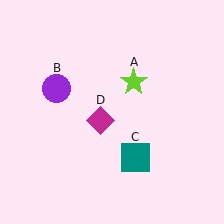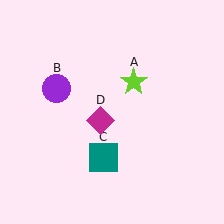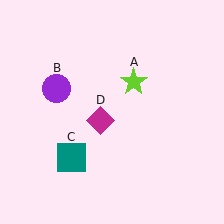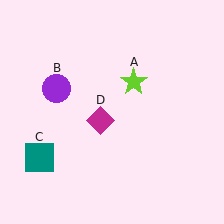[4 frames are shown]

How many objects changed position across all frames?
1 object changed position: teal square (object C).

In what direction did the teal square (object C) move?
The teal square (object C) moved left.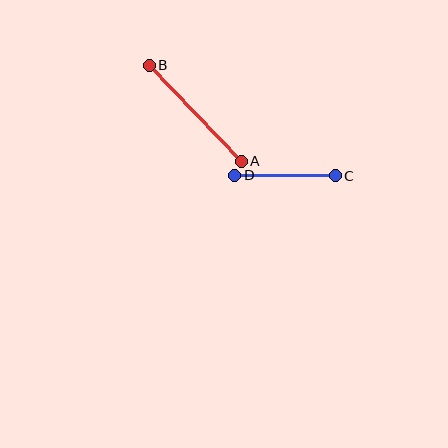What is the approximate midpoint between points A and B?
The midpoint is at approximately (195, 113) pixels.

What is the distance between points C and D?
The distance is approximately 101 pixels.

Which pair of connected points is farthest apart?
Points A and B are farthest apart.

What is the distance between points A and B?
The distance is approximately 133 pixels.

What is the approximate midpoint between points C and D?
The midpoint is at approximately (285, 176) pixels.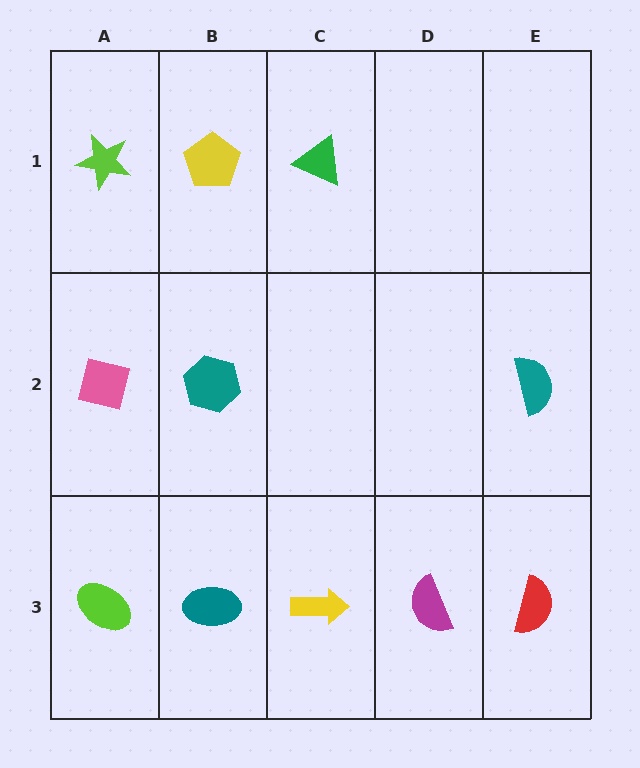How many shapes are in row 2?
3 shapes.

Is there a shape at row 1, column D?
No, that cell is empty.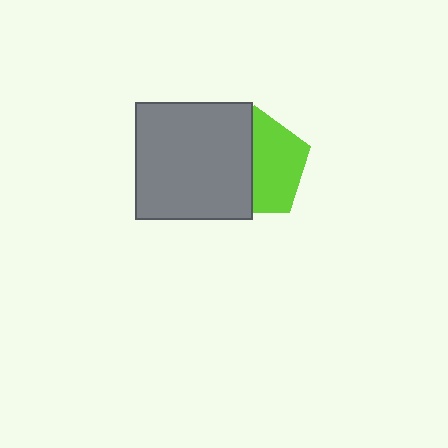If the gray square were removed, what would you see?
You would see the complete lime pentagon.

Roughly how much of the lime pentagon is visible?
About half of it is visible (roughly 52%).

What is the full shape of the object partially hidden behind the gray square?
The partially hidden object is a lime pentagon.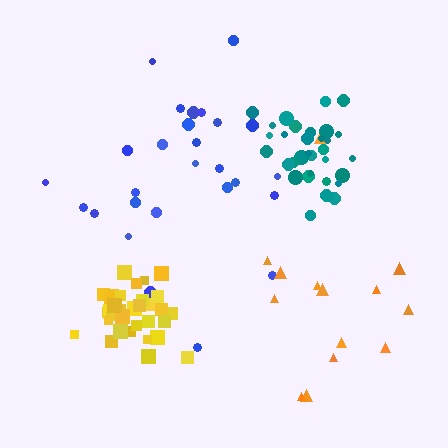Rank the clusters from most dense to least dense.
yellow, teal, blue, orange.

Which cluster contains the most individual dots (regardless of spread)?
Yellow (35).